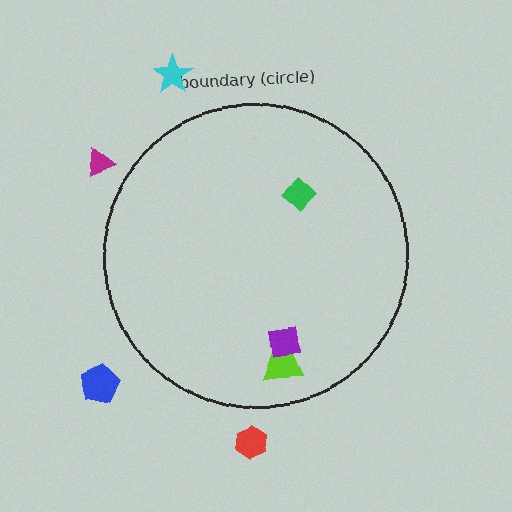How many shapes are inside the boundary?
3 inside, 4 outside.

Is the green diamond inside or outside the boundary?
Inside.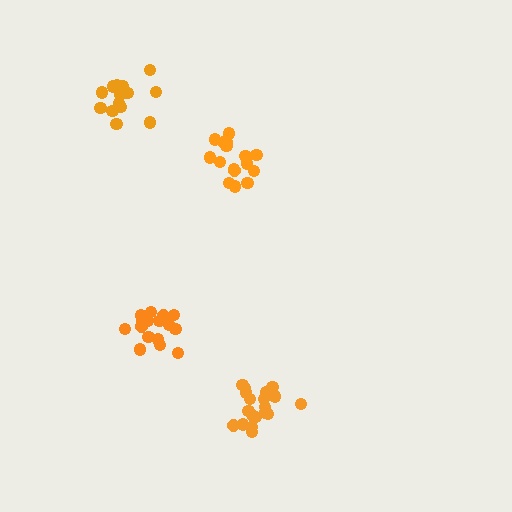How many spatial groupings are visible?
There are 4 spatial groupings.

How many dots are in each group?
Group 1: 16 dots, Group 2: 17 dots, Group 3: 16 dots, Group 4: 19 dots (68 total).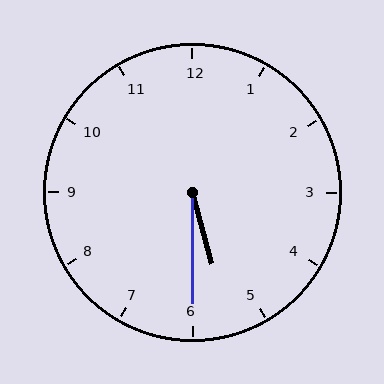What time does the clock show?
5:30.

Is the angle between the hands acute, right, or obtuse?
It is acute.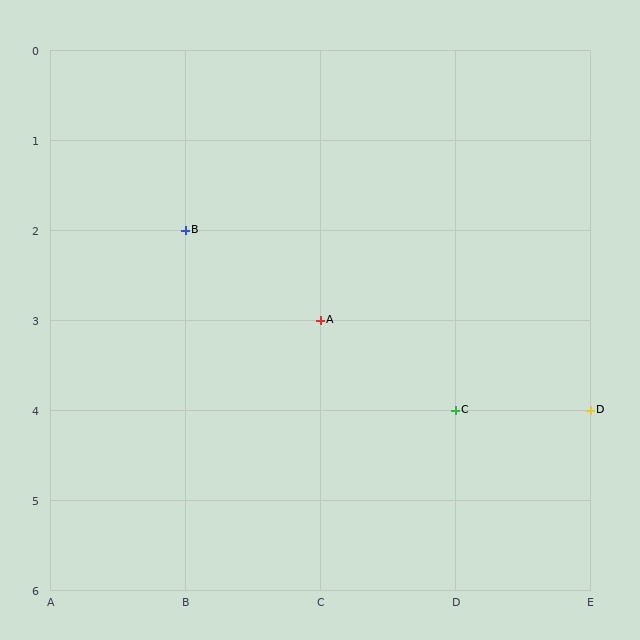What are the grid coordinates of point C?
Point C is at grid coordinates (D, 4).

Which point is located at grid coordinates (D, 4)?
Point C is at (D, 4).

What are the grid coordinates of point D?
Point D is at grid coordinates (E, 4).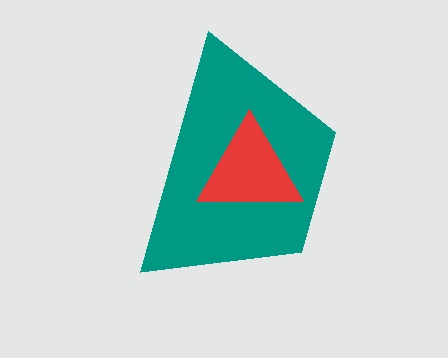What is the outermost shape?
The teal trapezoid.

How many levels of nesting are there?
2.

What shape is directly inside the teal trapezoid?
The red triangle.